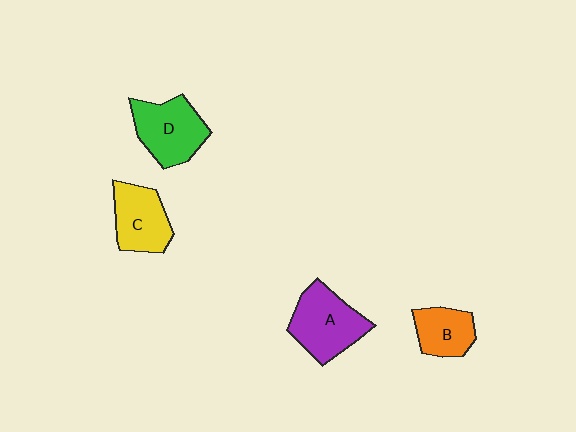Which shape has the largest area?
Shape A (purple).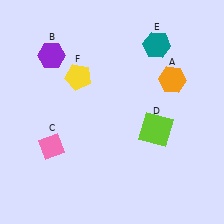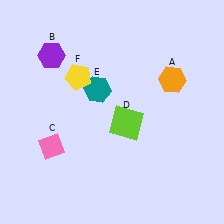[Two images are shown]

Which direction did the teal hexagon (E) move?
The teal hexagon (E) moved left.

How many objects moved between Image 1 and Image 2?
2 objects moved between the two images.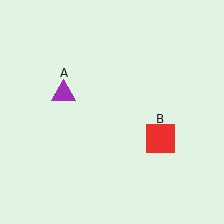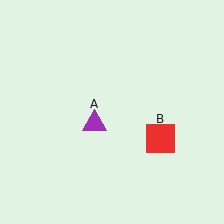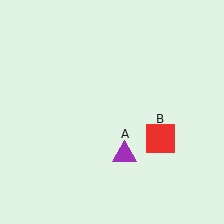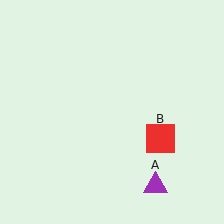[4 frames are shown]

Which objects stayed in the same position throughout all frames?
Red square (object B) remained stationary.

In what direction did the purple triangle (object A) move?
The purple triangle (object A) moved down and to the right.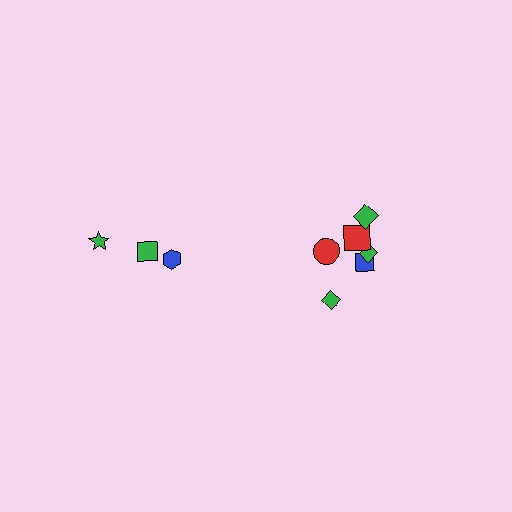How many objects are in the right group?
There are 6 objects.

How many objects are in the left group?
There are 3 objects.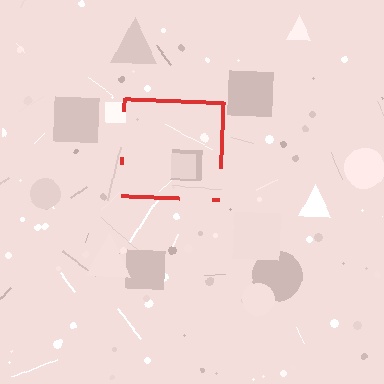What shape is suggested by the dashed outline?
The dashed outline suggests a square.